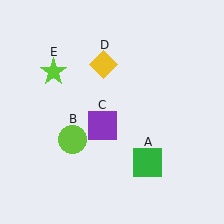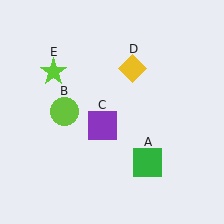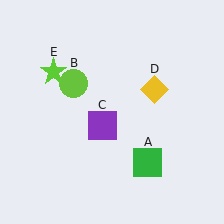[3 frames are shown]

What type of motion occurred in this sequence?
The lime circle (object B), yellow diamond (object D) rotated clockwise around the center of the scene.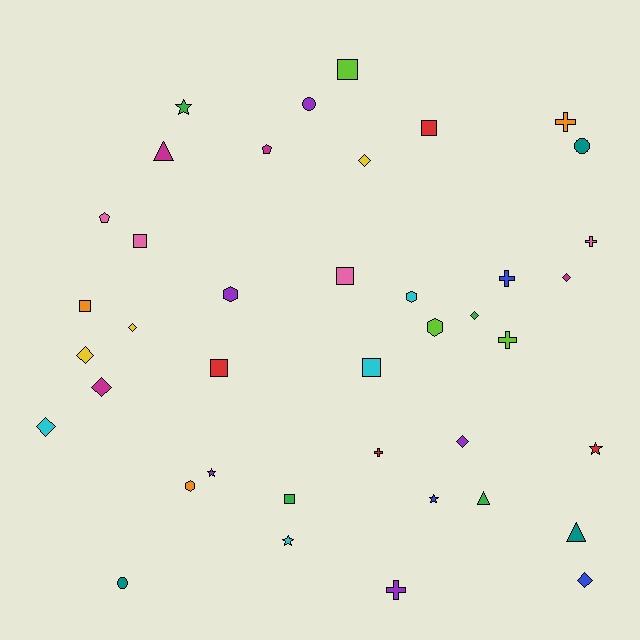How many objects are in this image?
There are 40 objects.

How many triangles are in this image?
There are 3 triangles.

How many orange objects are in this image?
There are 3 orange objects.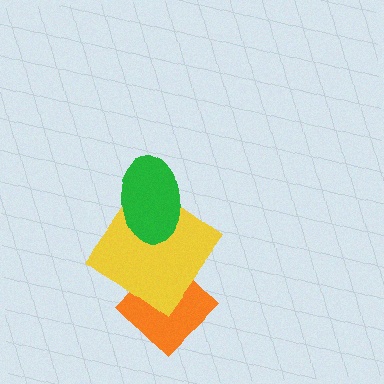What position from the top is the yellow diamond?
The yellow diamond is 2nd from the top.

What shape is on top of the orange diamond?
The yellow diamond is on top of the orange diamond.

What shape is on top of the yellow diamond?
The green ellipse is on top of the yellow diamond.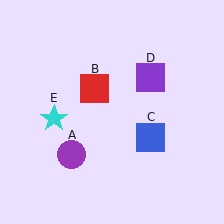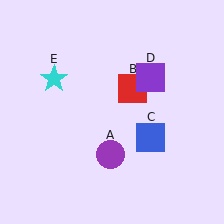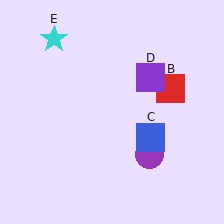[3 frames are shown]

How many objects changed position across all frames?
3 objects changed position: purple circle (object A), red square (object B), cyan star (object E).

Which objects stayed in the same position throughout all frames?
Blue square (object C) and purple square (object D) remained stationary.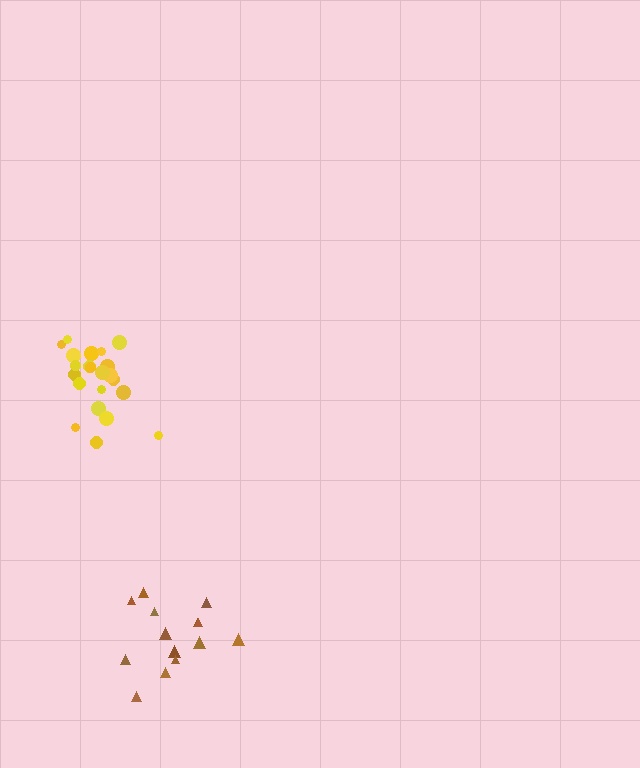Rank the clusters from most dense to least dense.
yellow, brown.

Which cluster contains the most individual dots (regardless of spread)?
Yellow (22).